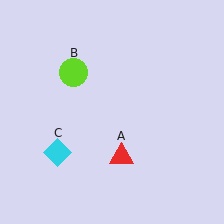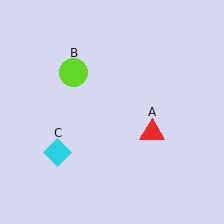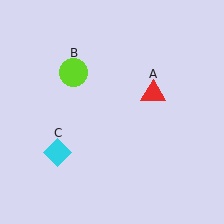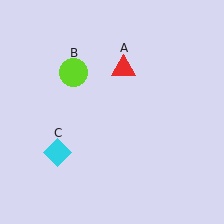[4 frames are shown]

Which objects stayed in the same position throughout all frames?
Lime circle (object B) and cyan diamond (object C) remained stationary.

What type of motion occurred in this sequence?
The red triangle (object A) rotated counterclockwise around the center of the scene.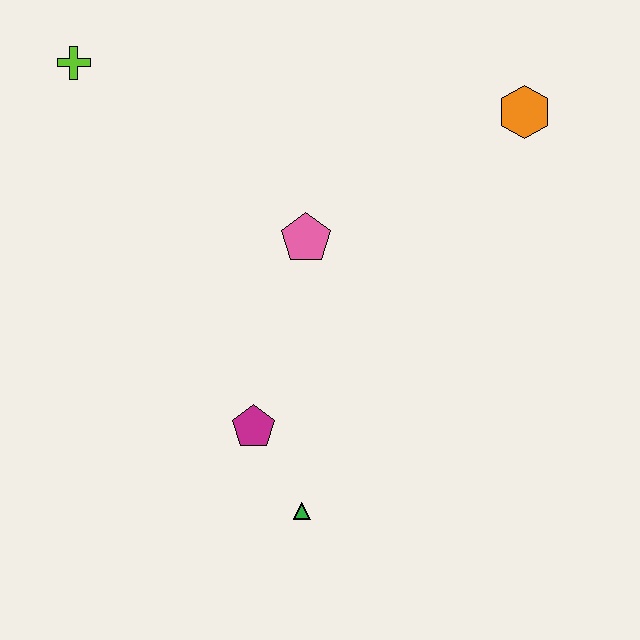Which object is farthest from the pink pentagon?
The lime cross is farthest from the pink pentagon.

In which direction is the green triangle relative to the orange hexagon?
The green triangle is below the orange hexagon.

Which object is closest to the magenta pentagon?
The green triangle is closest to the magenta pentagon.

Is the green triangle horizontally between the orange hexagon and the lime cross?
Yes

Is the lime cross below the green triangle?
No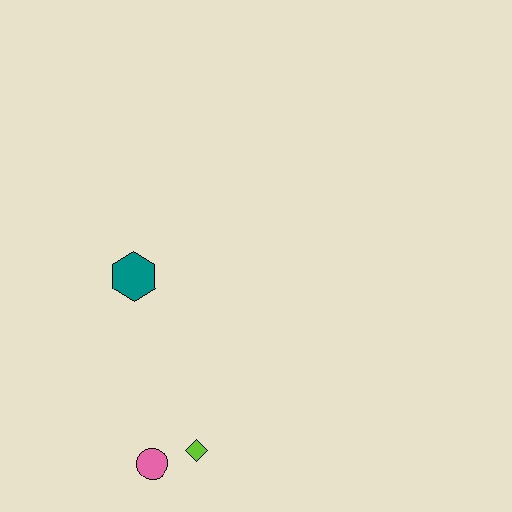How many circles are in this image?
There is 1 circle.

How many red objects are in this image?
There are no red objects.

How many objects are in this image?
There are 3 objects.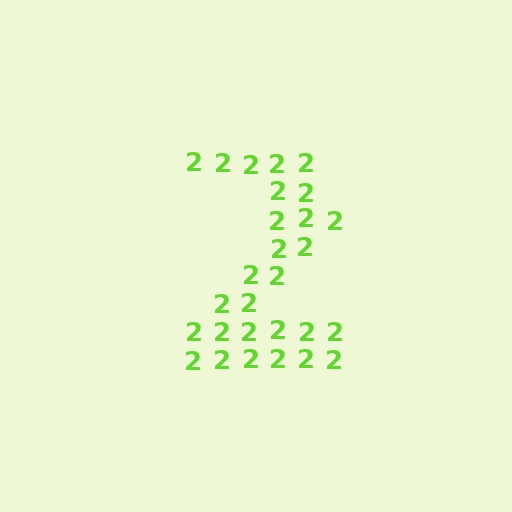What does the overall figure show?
The overall figure shows the digit 2.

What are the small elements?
The small elements are digit 2's.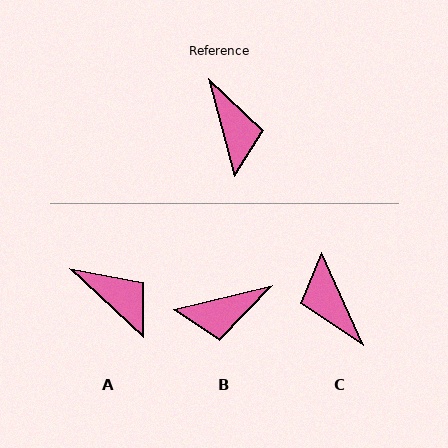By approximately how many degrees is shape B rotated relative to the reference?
Approximately 91 degrees clockwise.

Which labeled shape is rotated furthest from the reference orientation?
C, about 170 degrees away.